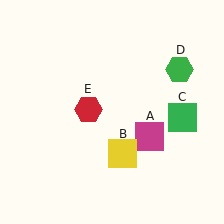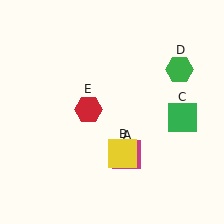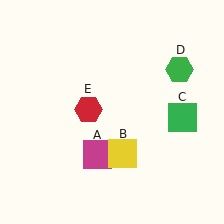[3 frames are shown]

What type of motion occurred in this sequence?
The magenta square (object A) rotated clockwise around the center of the scene.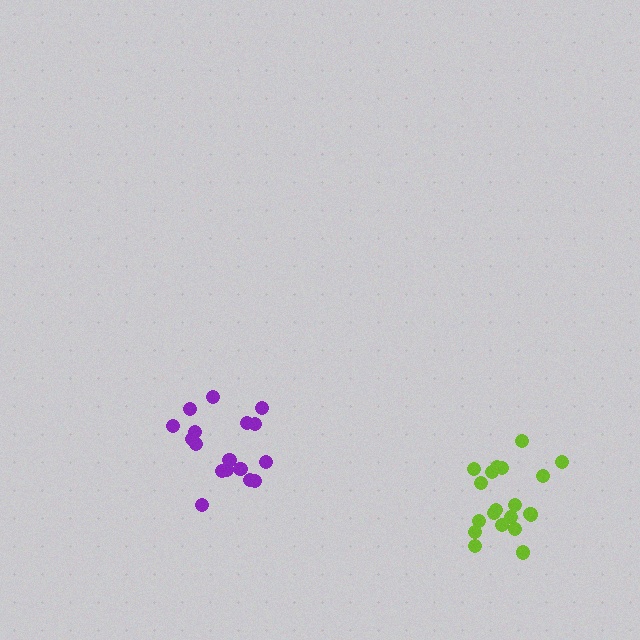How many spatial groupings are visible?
There are 2 spatial groupings.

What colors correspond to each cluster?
The clusters are colored: lime, purple.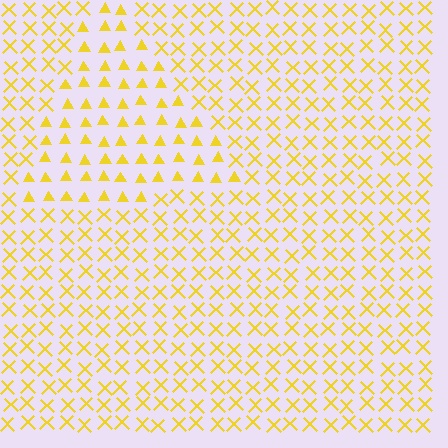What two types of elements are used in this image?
The image uses triangles inside the triangle region and X marks outside it.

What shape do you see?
I see a triangle.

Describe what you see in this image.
The image is filled with small yellow elements arranged in a uniform grid. A triangle-shaped region contains triangles, while the surrounding area contains X marks. The boundary is defined purely by the change in element shape.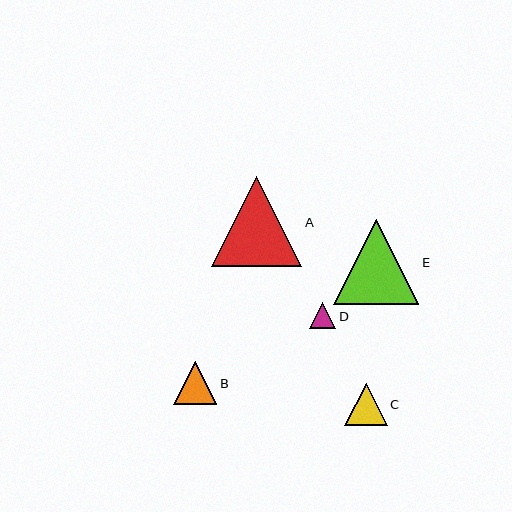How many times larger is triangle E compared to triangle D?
Triangle E is approximately 3.3 times the size of triangle D.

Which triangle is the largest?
Triangle A is the largest with a size of approximately 90 pixels.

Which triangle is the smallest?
Triangle D is the smallest with a size of approximately 26 pixels.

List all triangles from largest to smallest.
From largest to smallest: A, E, B, C, D.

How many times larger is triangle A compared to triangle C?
Triangle A is approximately 2.1 times the size of triangle C.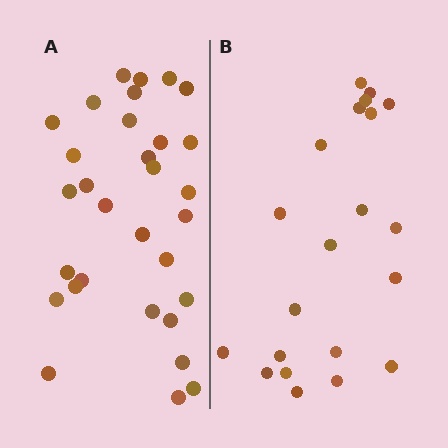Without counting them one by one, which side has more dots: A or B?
Region A (the left region) has more dots.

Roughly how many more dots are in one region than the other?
Region A has roughly 10 or so more dots than region B.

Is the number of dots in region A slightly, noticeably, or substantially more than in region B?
Region A has substantially more. The ratio is roughly 1.5 to 1.